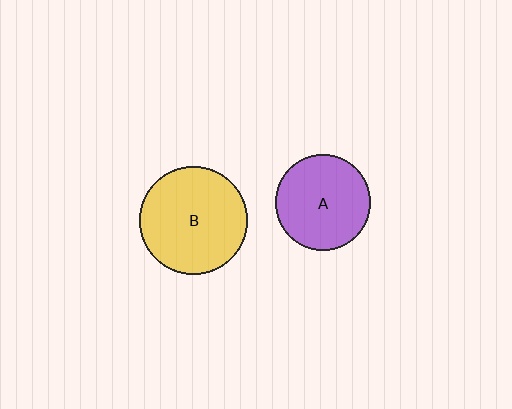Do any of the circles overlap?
No, none of the circles overlap.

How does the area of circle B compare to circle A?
Approximately 1.3 times.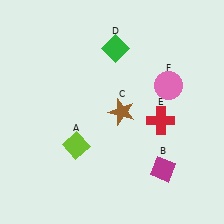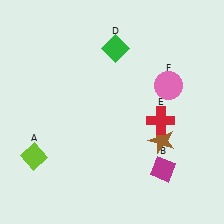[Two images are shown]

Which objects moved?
The objects that moved are: the lime diamond (A), the brown star (C).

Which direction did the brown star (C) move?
The brown star (C) moved right.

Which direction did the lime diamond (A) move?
The lime diamond (A) moved left.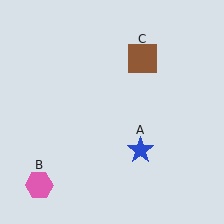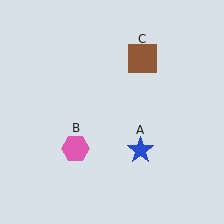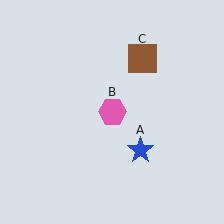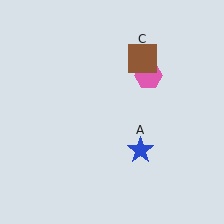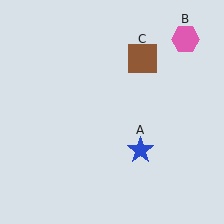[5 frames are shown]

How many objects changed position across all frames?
1 object changed position: pink hexagon (object B).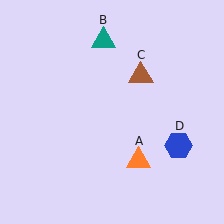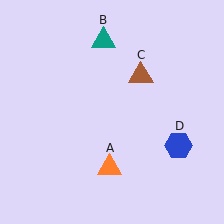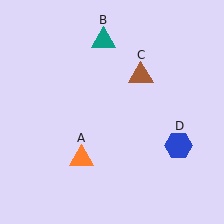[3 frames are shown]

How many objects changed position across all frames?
1 object changed position: orange triangle (object A).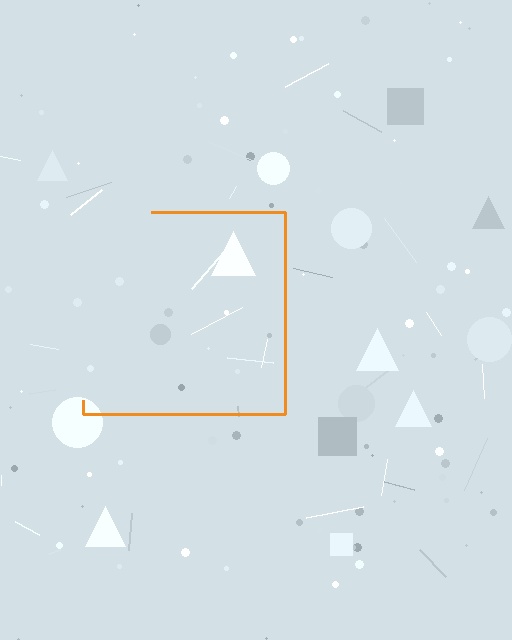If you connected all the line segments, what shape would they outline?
They would outline a square.